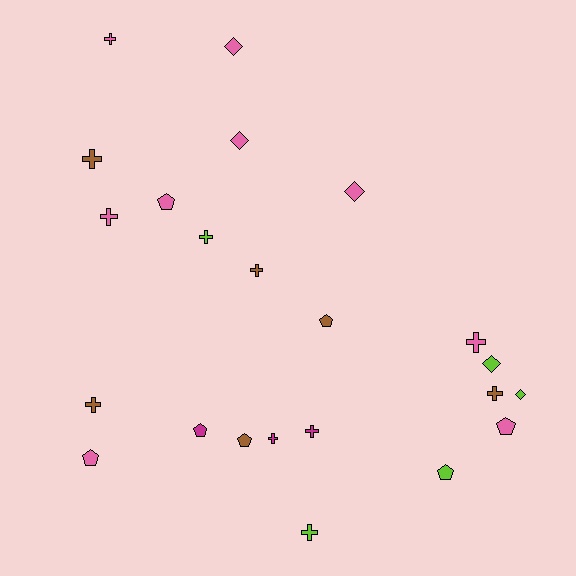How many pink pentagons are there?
There are 3 pink pentagons.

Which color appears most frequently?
Pink, with 9 objects.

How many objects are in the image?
There are 23 objects.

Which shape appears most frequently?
Cross, with 11 objects.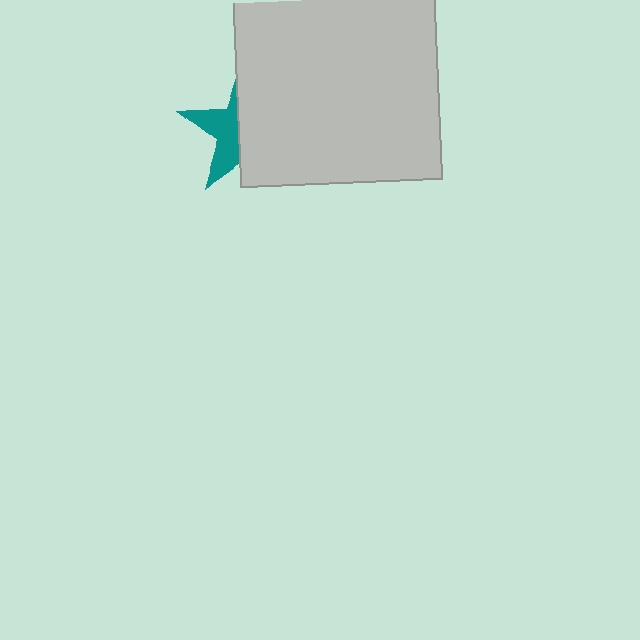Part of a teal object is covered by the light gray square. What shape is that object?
It is a star.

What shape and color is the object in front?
The object in front is a light gray square.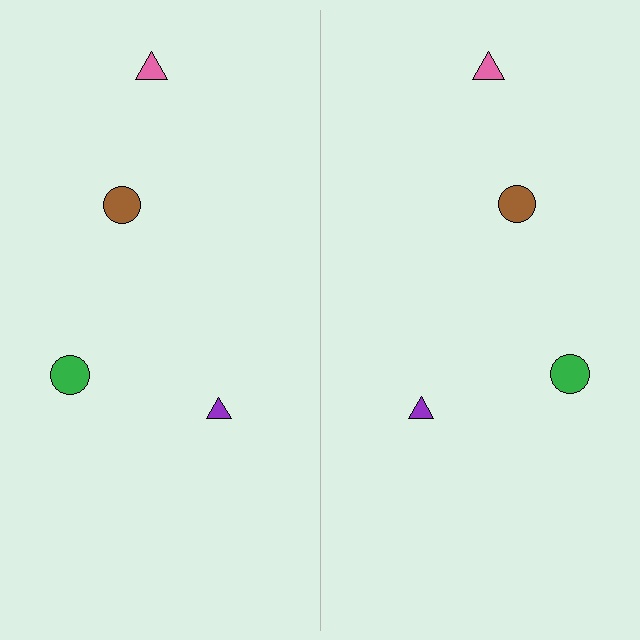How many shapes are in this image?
There are 8 shapes in this image.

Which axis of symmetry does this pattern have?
The pattern has a vertical axis of symmetry running through the center of the image.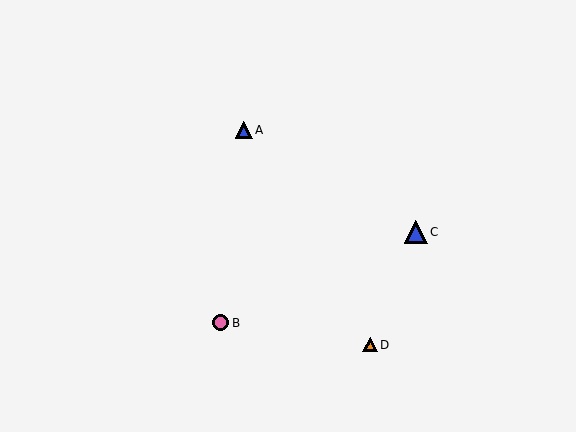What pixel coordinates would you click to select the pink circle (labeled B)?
Click at (221, 323) to select the pink circle B.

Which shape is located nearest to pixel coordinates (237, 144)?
The blue triangle (labeled A) at (244, 130) is nearest to that location.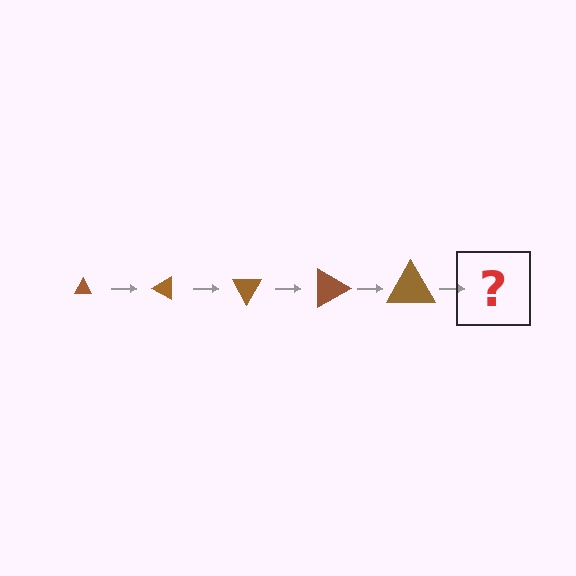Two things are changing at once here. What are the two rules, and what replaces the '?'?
The two rules are that the triangle grows larger each step and it rotates 30 degrees each step. The '?' should be a triangle, larger than the previous one and rotated 150 degrees from the start.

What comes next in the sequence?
The next element should be a triangle, larger than the previous one and rotated 150 degrees from the start.